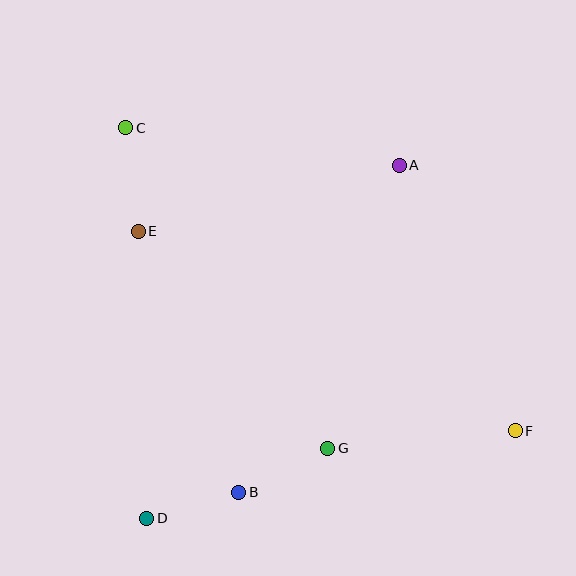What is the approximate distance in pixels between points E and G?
The distance between E and G is approximately 288 pixels.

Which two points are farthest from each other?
Points C and F are farthest from each other.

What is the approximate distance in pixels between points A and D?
The distance between A and D is approximately 434 pixels.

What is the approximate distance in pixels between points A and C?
The distance between A and C is approximately 276 pixels.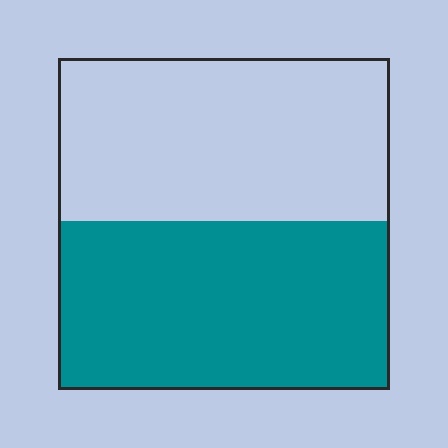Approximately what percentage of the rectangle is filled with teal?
Approximately 50%.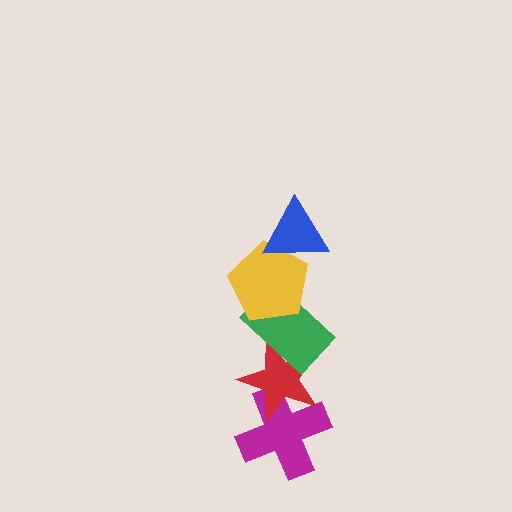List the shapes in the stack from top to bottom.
From top to bottom: the blue triangle, the yellow pentagon, the green rectangle, the red star, the magenta cross.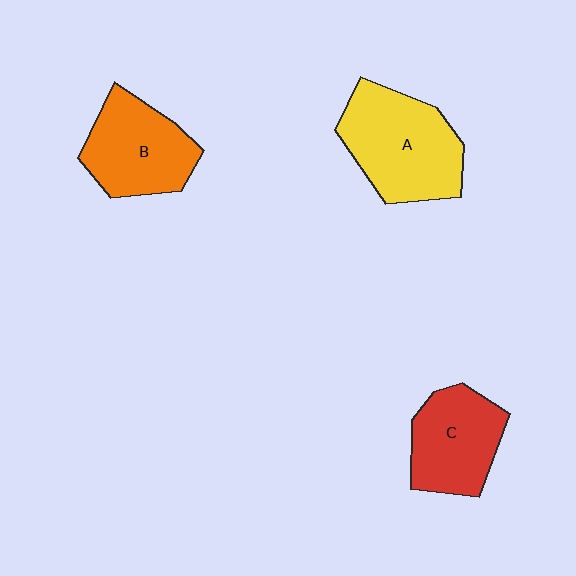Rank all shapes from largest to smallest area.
From largest to smallest: A (yellow), B (orange), C (red).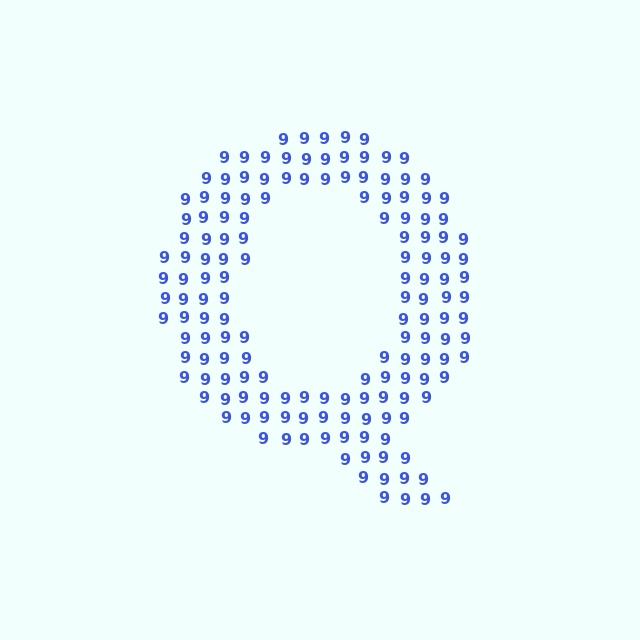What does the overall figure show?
The overall figure shows the letter Q.